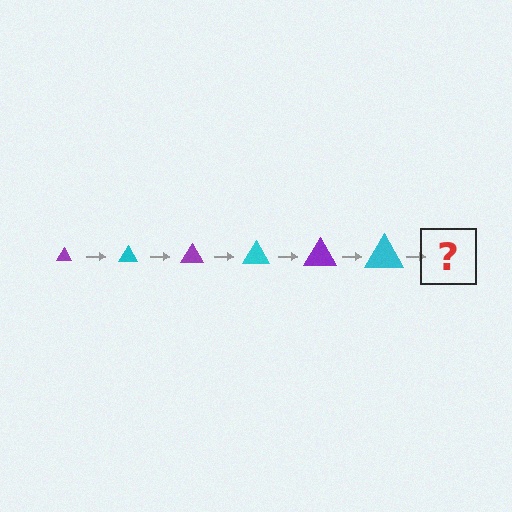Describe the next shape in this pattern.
It should be a purple triangle, larger than the previous one.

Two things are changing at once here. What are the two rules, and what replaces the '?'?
The two rules are that the triangle grows larger each step and the color cycles through purple and cyan. The '?' should be a purple triangle, larger than the previous one.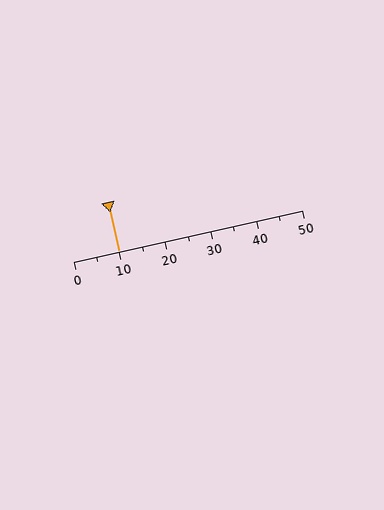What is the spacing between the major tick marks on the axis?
The major ticks are spaced 10 apart.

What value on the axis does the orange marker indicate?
The marker indicates approximately 10.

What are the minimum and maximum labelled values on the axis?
The axis runs from 0 to 50.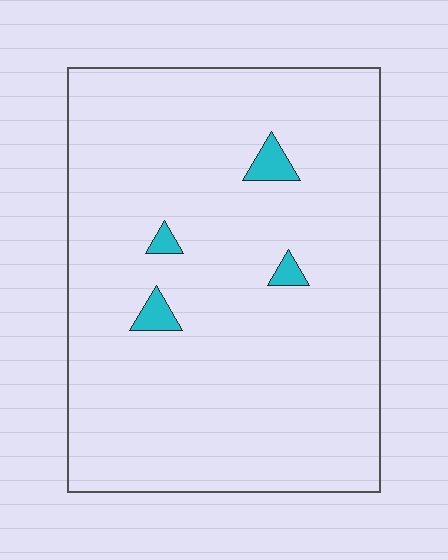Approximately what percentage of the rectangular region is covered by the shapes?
Approximately 5%.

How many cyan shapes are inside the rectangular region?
4.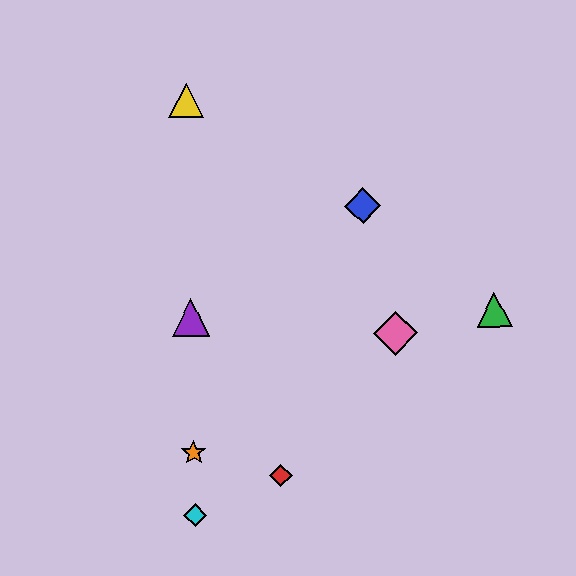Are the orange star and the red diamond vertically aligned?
No, the orange star is at x≈194 and the red diamond is at x≈281.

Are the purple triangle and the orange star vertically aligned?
Yes, both are at x≈191.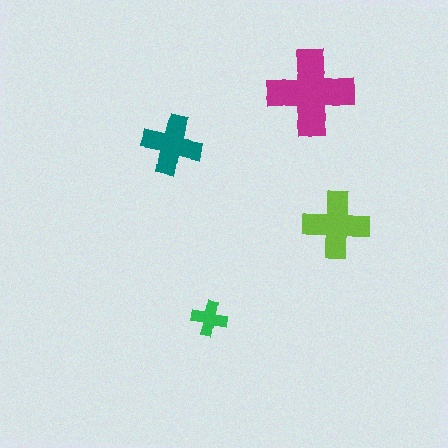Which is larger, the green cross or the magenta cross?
The magenta one.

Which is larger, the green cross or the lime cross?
The lime one.